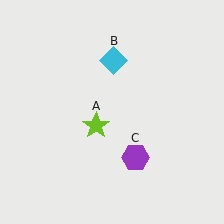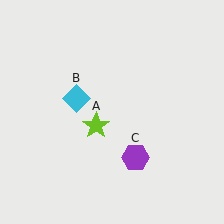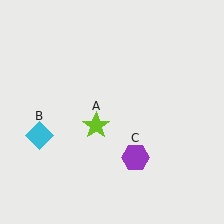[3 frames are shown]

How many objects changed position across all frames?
1 object changed position: cyan diamond (object B).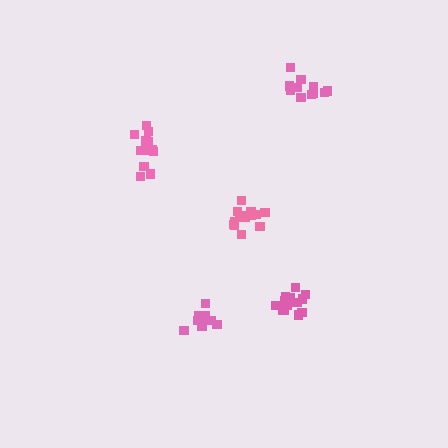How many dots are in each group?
Group 1: 11 dots, Group 2: 11 dots, Group 3: 15 dots, Group 4: 13 dots, Group 5: 14 dots (64 total).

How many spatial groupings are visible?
There are 5 spatial groupings.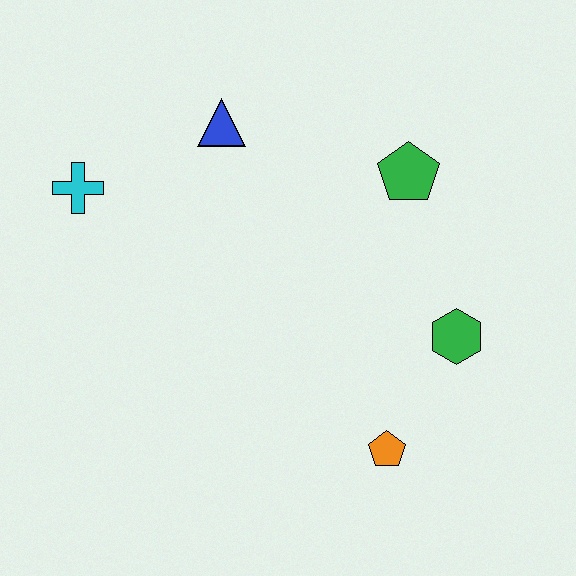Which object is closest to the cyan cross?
The blue triangle is closest to the cyan cross.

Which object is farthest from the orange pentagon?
The cyan cross is farthest from the orange pentagon.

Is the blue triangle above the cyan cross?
Yes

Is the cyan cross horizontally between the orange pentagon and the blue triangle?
No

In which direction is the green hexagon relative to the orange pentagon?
The green hexagon is above the orange pentagon.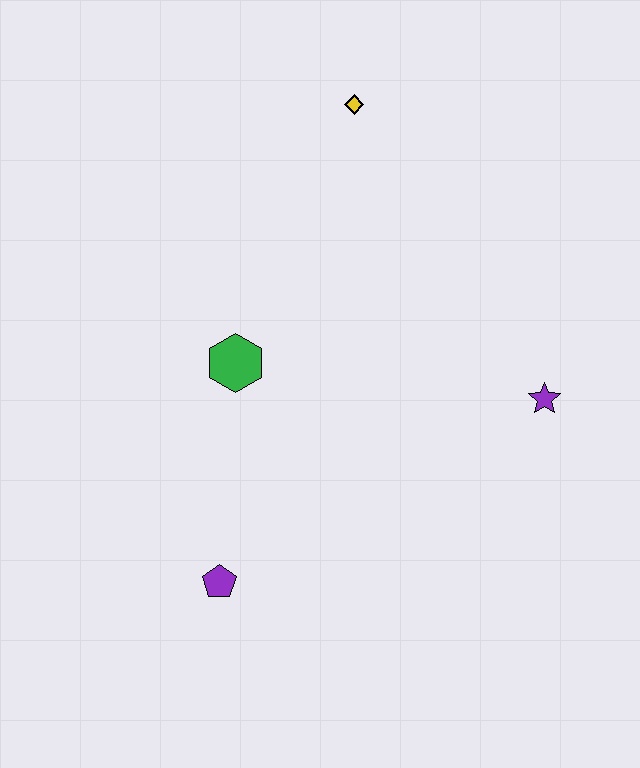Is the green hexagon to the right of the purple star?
No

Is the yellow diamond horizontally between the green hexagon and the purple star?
Yes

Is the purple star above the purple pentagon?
Yes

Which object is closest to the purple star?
The green hexagon is closest to the purple star.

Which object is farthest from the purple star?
The purple pentagon is farthest from the purple star.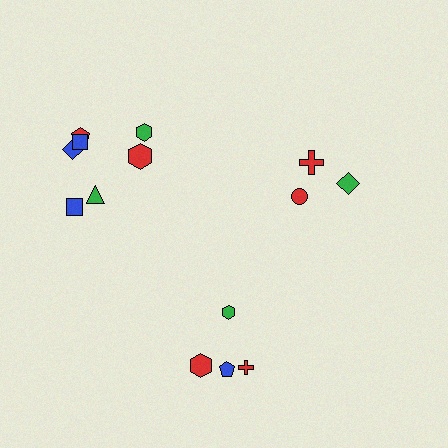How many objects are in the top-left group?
There are 7 objects.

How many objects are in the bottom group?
There are 4 objects.